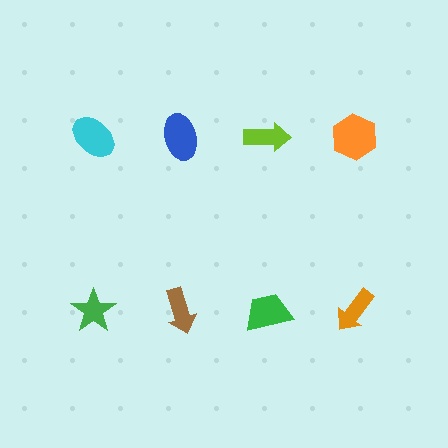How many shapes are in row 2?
4 shapes.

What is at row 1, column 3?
A lime arrow.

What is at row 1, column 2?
A blue ellipse.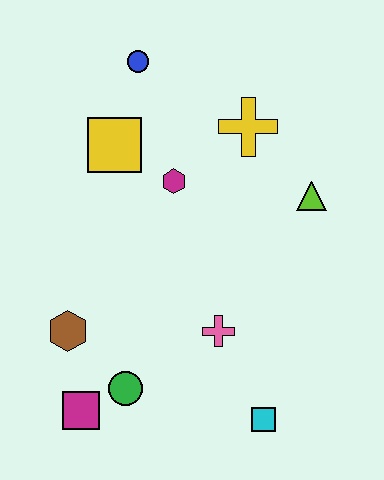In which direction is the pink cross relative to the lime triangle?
The pink cross is below the lime triangle.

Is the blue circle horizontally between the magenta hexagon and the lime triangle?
No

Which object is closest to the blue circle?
The yellow square is closest to the blue circle.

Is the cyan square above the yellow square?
No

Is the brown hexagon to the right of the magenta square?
No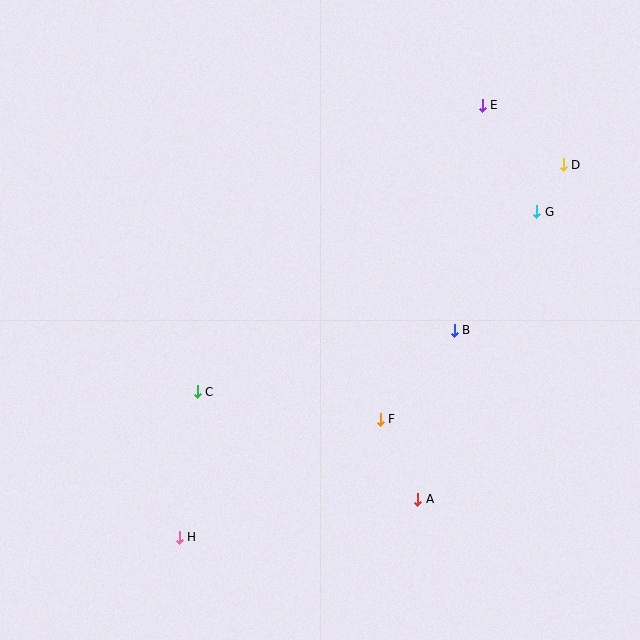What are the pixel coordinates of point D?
Point D is at (563, 165).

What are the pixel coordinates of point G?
Point G is at (537, 211).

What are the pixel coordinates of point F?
Point F is at (380, 419).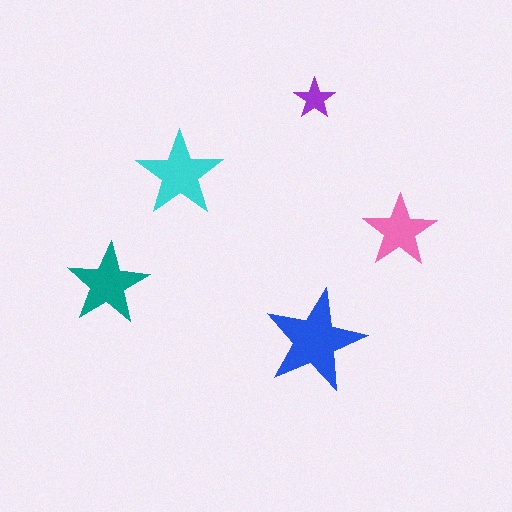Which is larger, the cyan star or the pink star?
The cyan one.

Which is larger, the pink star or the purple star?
The pink one.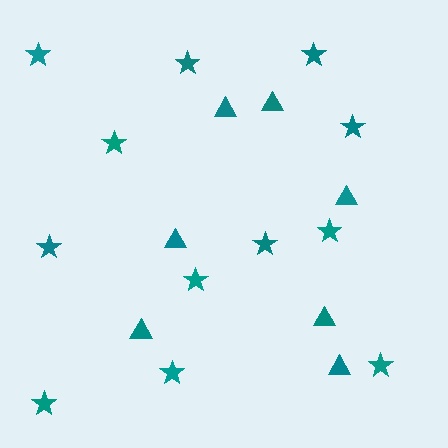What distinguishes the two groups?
There are 2 groups: one group of stars (12) and one group of triangles (7).